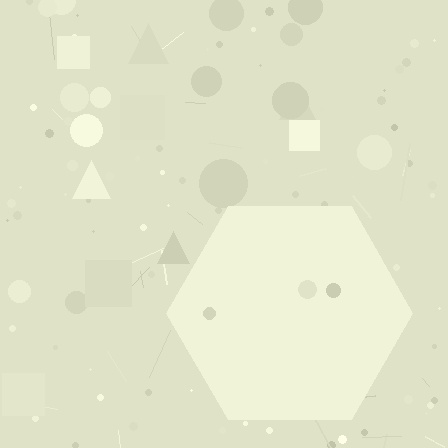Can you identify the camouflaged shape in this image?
The camouflaged shape is a hexagon.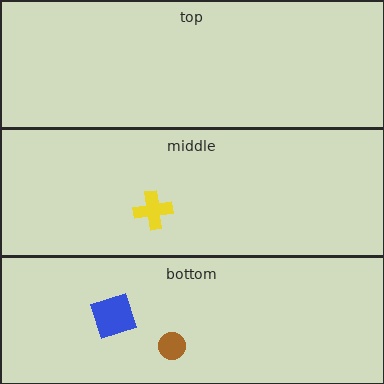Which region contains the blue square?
The bottom region.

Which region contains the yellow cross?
The middle region.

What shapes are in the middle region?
The yellow cross.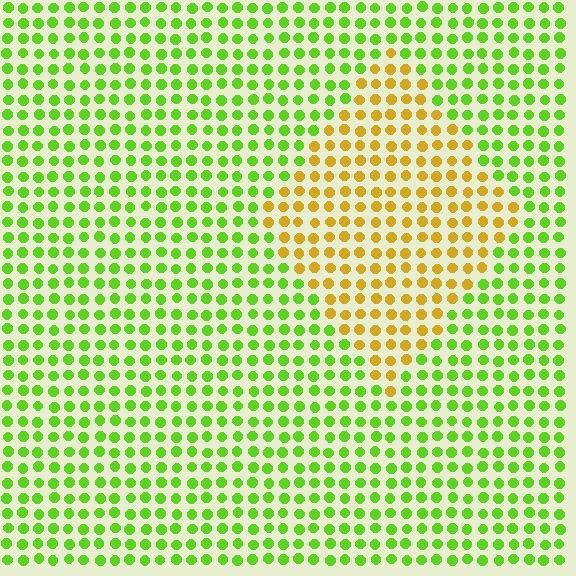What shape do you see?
I see a diamond.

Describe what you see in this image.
The image is filled with small lime elements in a uniform arrangement. A diamond-shaped region is visible where the elements are tinted to a slightly different hue, forming a subtle color boundary.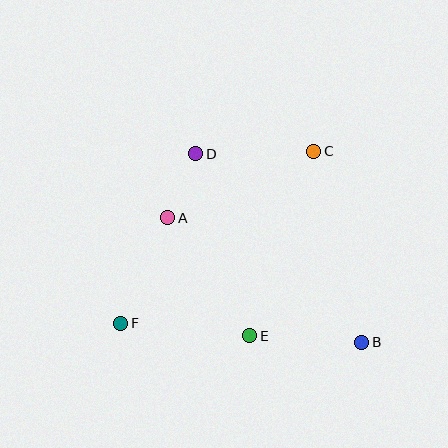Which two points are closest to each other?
Points A and D are closest to each other.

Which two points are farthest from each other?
Points C and F are farthest from each other.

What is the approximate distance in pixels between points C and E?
The distance between C and E is approximately 196 pixels.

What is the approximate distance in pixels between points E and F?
The distance between E and F is approximately 130 pixels.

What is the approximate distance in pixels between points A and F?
The distance between A and F is approximately 115 pixels.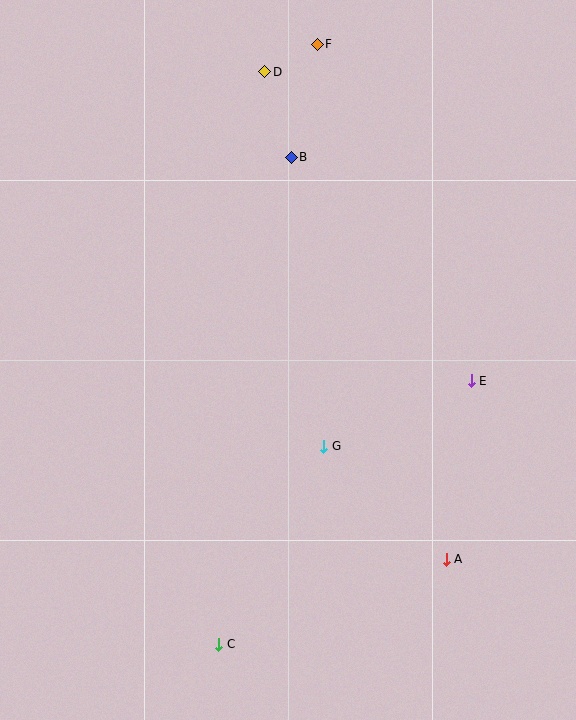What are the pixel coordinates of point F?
Point F is at (317, 44).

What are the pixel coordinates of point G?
Point G is at (324, 446).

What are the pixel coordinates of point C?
Point C is at (219, 644).